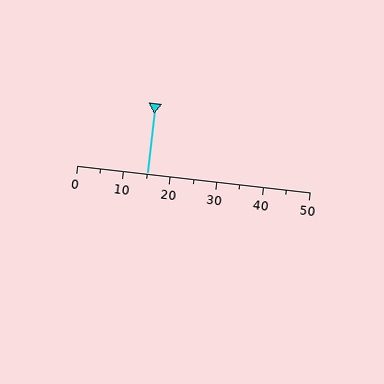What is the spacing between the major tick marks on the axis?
The major ticks are spaced 10 apart.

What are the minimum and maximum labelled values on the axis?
The axis runs from 0 to 50.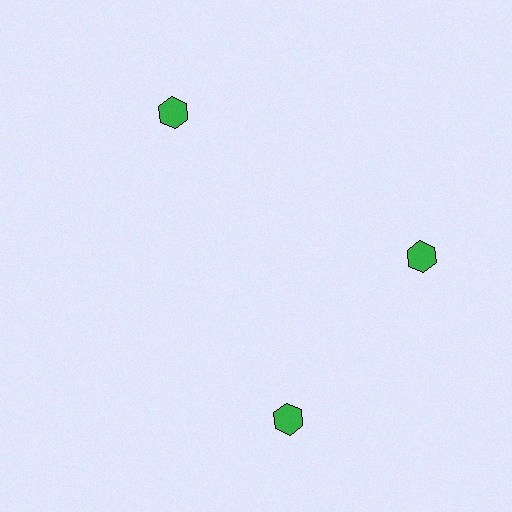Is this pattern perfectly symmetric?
No. The 3 green hexagons are arranged in a ring, but one element near the 7 o'clock position is rotated out of alignment along the ring, breaking the 3-fold rotational symmetry.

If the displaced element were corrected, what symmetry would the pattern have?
It would have 3-fold rotational symmetry — the pattern would map onto itself every 120 degrees.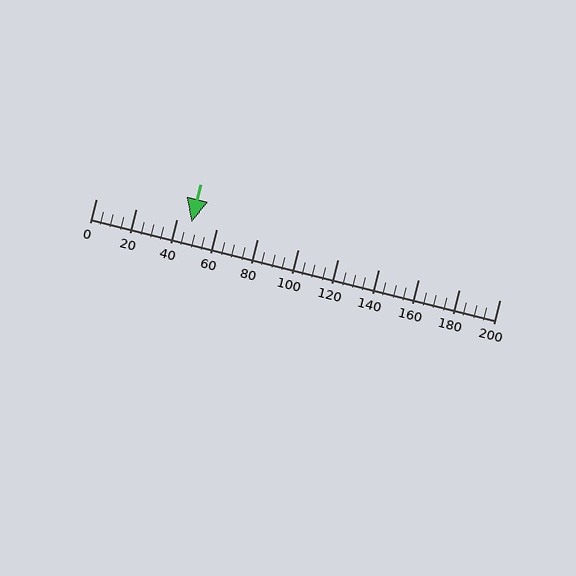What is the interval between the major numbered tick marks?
The major tick marks are spaced 20 units apart.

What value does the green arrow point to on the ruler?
The green arrow points to approximately 48.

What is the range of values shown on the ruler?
The ruler shows values from 0 to 200.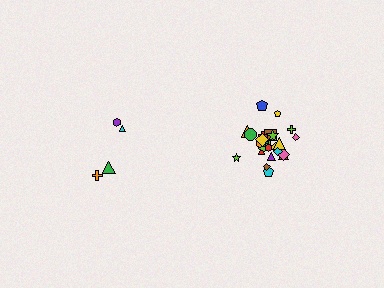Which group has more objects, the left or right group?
The right group.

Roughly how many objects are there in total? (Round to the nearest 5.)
Roughly 30 objects in total.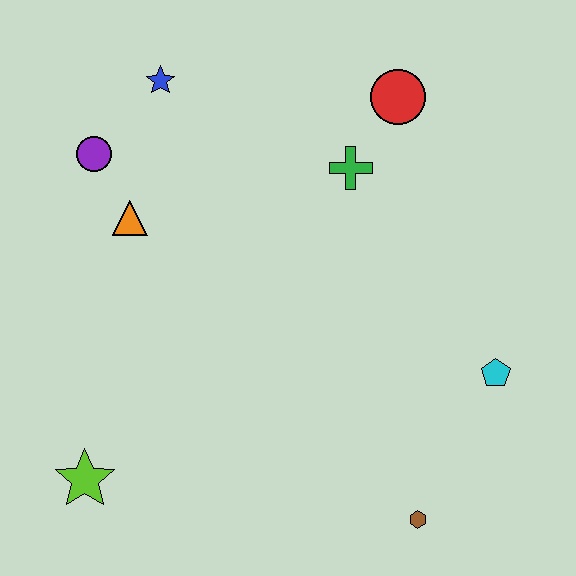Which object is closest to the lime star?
The orange triangle is closest to the lime star.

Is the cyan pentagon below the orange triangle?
Yes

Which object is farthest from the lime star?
The red circle is farthest from the lime star.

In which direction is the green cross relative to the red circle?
The green cross is below the red circle.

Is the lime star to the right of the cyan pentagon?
No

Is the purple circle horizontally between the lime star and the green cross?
Yes